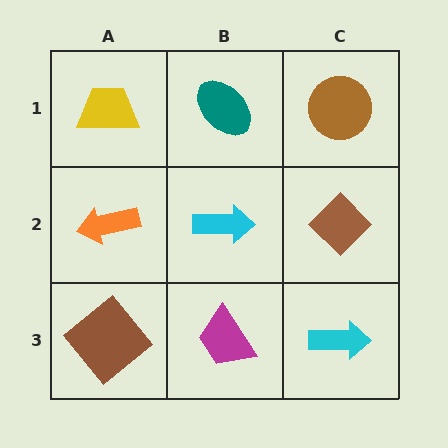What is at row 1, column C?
A brown circle.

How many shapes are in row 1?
3 shapes.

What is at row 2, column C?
A brown diamond.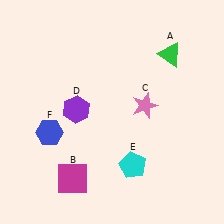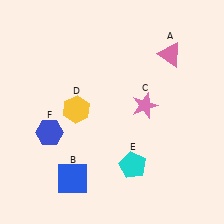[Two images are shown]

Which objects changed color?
A changed from green to pink. B changed from magenta to blue. D changed from purple to yellow.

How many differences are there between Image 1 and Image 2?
There are 3 differences between the two images.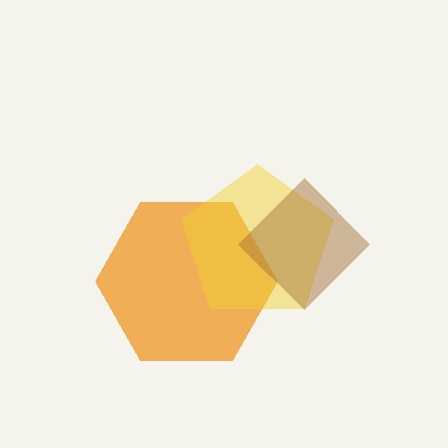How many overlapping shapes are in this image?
There are 3 overlapping shapes in the image.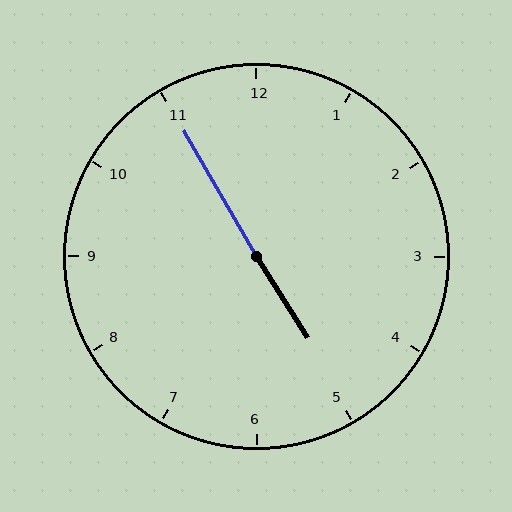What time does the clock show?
4:55.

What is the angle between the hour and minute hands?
Approximately 178 degrees.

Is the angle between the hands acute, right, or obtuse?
It is obtuse.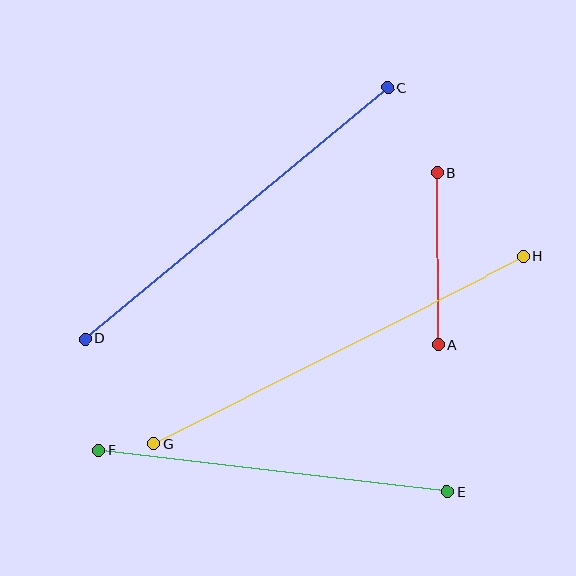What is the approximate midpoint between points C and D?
The midpoint is at approximately (237, 213) pixels.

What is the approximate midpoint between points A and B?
The midpoint is at approximately (438, 259) pixels.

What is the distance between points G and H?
The distance is approximately 414 pixels.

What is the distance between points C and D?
The distance is approximately 393 pixels.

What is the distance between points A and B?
The distance is approximately 172 pixels.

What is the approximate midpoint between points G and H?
The midpoint is at approximately (339, 350) pixels.